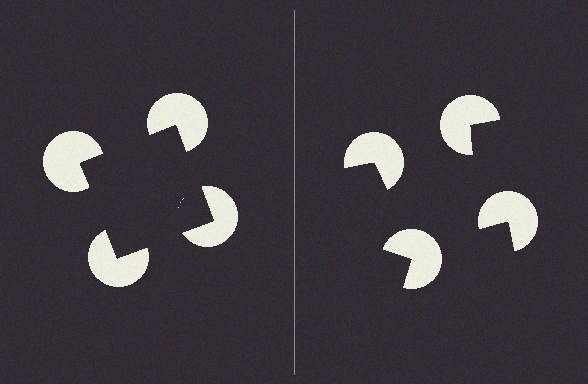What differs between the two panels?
The pac-man discs are positioned identically on both sides; only the wedge orientations differ. On the left they align to a square; on the right they are misaligned.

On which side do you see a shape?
An illusory square appears on the left side. On the right side the wedge cuts are rotated, so no coherent shape forms.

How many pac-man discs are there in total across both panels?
8 — 4 on each side.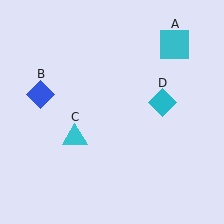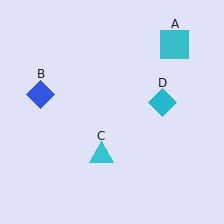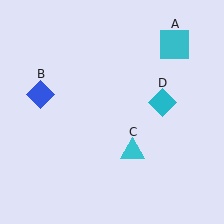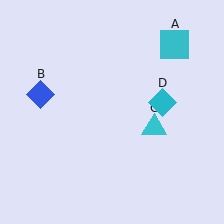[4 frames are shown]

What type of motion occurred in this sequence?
The cyan triangle (object C) rotated counterclockwise around the center of the scene.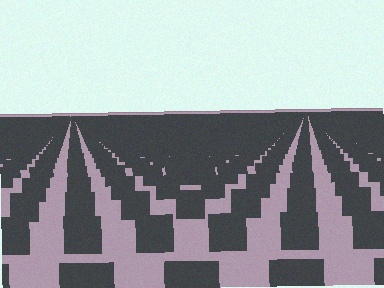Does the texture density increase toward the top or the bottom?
Density increases toward the top.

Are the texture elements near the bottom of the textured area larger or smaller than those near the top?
Larger. Near the bottom, elements are closer to the viewer and appear at a bigger on-screen size.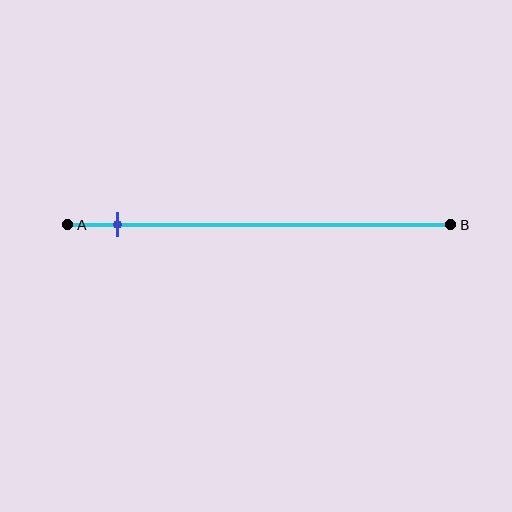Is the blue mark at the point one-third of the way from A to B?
No, the mark is at about 15% from A, not at the 33% one-third point.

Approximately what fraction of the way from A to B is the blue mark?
The blue mark is approximately 15% of the way from A to B.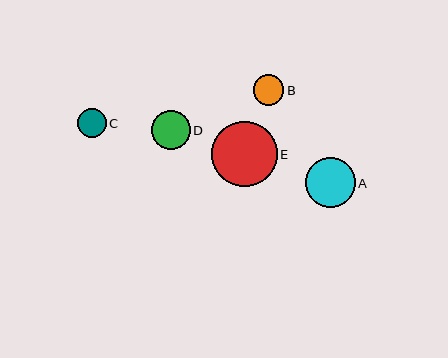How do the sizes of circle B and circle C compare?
Circle B and circle C are approximately the same size.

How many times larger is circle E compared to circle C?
Circle E is approximately 2.3 times the size of circle C.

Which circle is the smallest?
Circle C is the smallest with a size of approximately 28 pixels.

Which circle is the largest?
Circle E is the largest with a size of approximately 65 pixels.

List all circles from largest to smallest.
From largest to smallest: E, A, D, B, C.